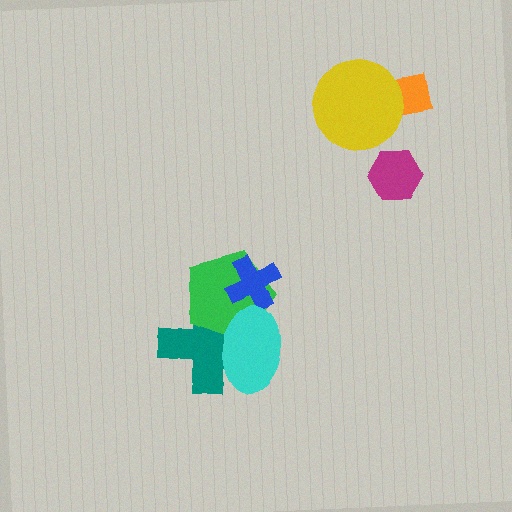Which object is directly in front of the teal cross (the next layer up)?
The green pentagon is directly in front of the teal cross.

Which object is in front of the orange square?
The yellow circle is in front of the orange square.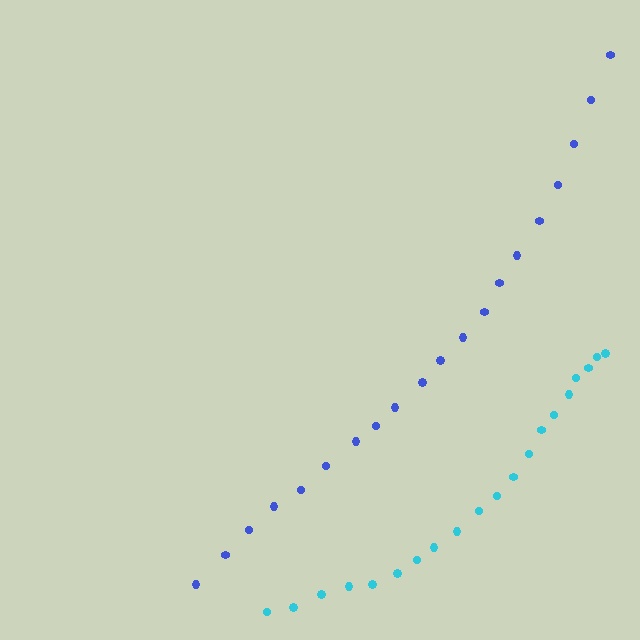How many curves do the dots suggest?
There are 2 distinct paths.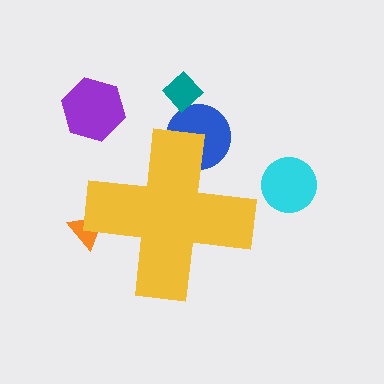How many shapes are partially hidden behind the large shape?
2 shapes are partially hidden.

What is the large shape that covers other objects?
A yellow cross.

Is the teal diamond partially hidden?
No, the teal diamond is fully visible.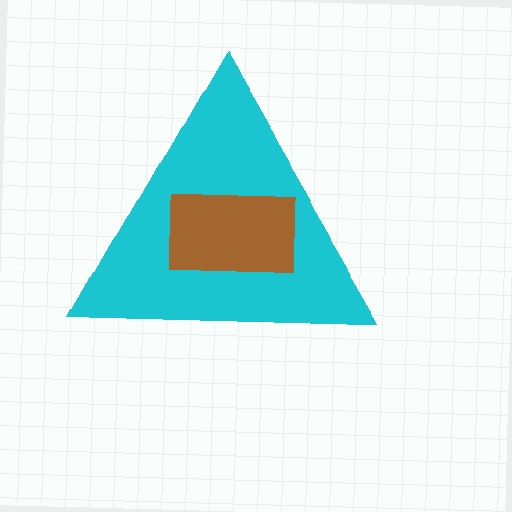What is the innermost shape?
The brown rectangle.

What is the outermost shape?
The cyan triangle.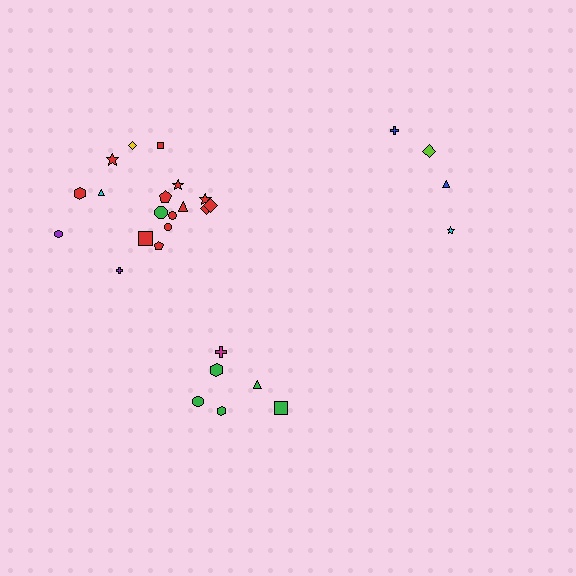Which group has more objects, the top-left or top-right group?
The top-left group.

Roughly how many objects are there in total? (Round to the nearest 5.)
Roughly 30 objects in total.